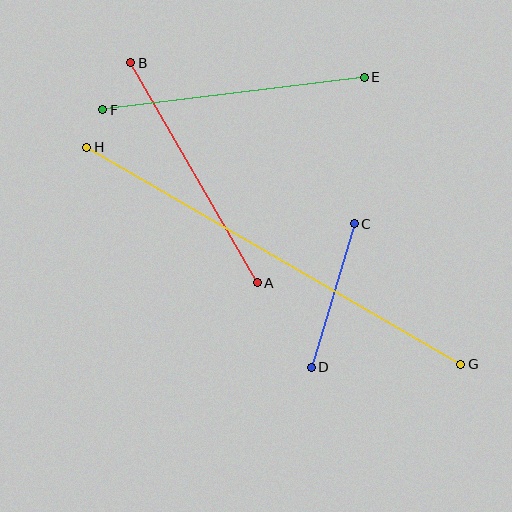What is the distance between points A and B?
The distance is approximately 253 pixels.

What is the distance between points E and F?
The distance is approximately 263 pixels.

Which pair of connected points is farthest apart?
Points G and H are farthest apart.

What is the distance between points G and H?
The distance is approximately 432 pixels.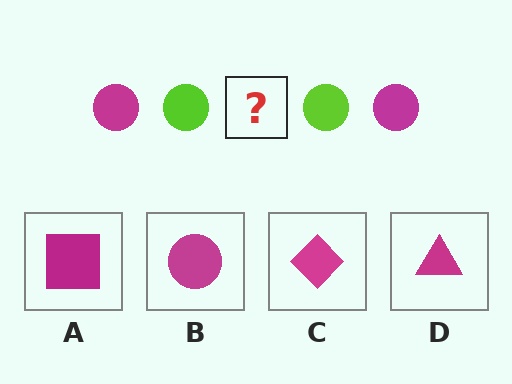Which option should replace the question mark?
Option B.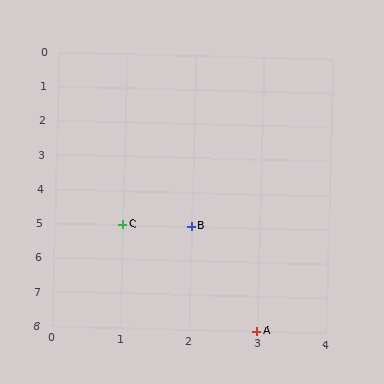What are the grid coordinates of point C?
Point C is at grid coordinates (1, 5).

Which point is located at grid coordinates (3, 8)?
Point A is at (3, 8).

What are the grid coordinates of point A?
Point A is at grid coordinates (3, 8).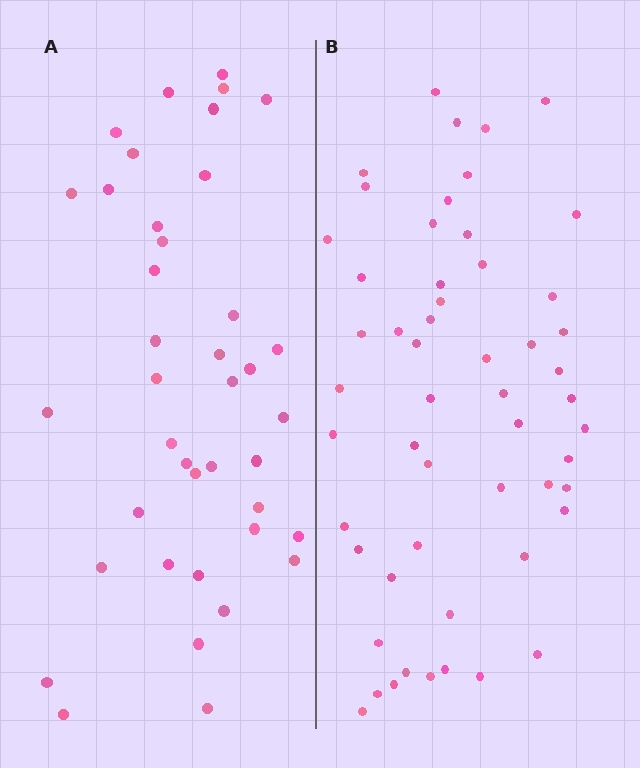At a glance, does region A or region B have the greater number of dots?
Region B (the right region) has more dots.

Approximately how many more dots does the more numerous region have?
Region B has approximately 15 more dots than region A.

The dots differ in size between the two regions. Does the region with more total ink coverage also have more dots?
No. Region A has more total ink coverage because its dots are larger, but region B actually contains more individual dots. Total area can be misleading — the number of items is what matters here.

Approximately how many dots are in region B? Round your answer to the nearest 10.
About 50 dots. (The exact count is 54, which rounds to 50.)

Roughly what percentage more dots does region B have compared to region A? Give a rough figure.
About 35% more.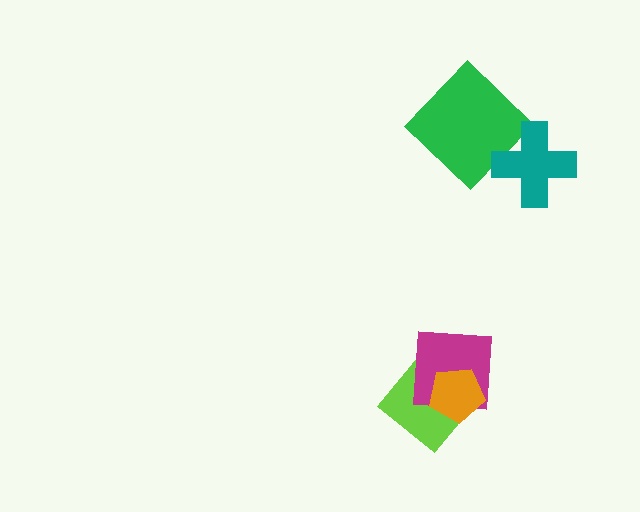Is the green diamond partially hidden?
Yes, it is partially covered by another shape.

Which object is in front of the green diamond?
The teal cross is in front of the green diamond.